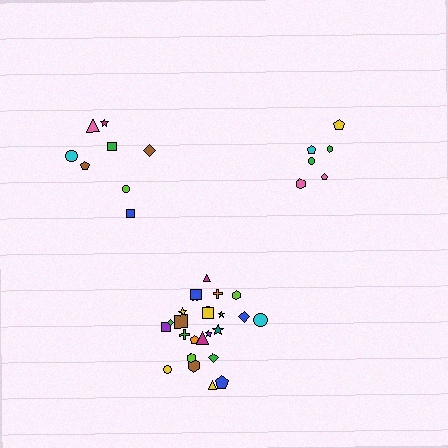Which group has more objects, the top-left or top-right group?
The top-left group.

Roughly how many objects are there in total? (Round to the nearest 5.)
Roughly 40 objects in total.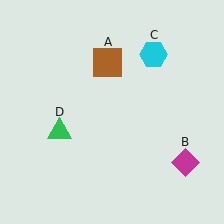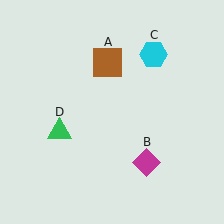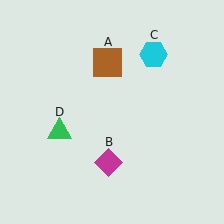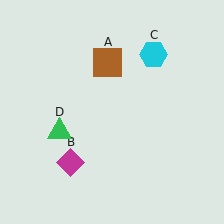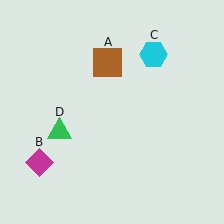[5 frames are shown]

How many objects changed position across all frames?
1 object changed position: magenta diamond (object B).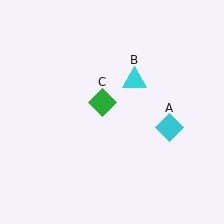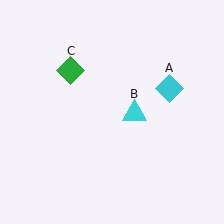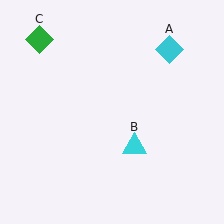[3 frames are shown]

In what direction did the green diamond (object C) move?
The green diamond (object C) moved up and to the left.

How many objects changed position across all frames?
3 objects changed position: cyan diamond (object A), cyan triangle (object B), green diamond (object C).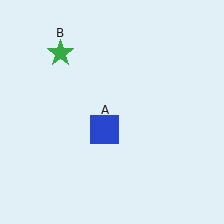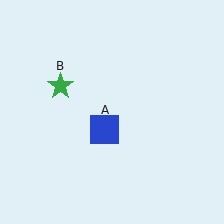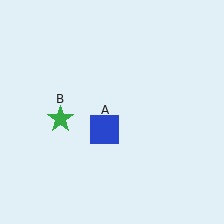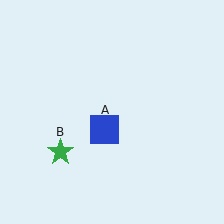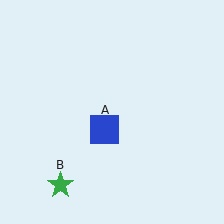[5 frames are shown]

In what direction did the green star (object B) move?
The green star (object B) moved down.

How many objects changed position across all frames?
1 object changed position: green star (object B).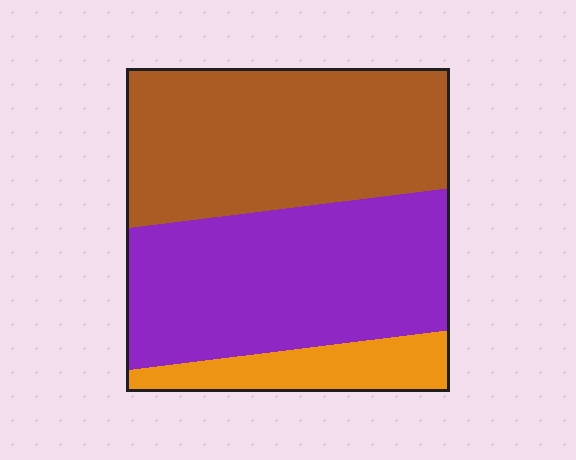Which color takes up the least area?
Orange, at roughly 15%.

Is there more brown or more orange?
Brown.